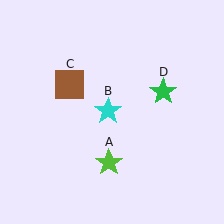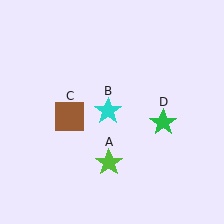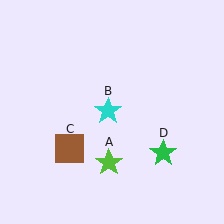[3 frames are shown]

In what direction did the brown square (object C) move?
The brown square (object C) moved down.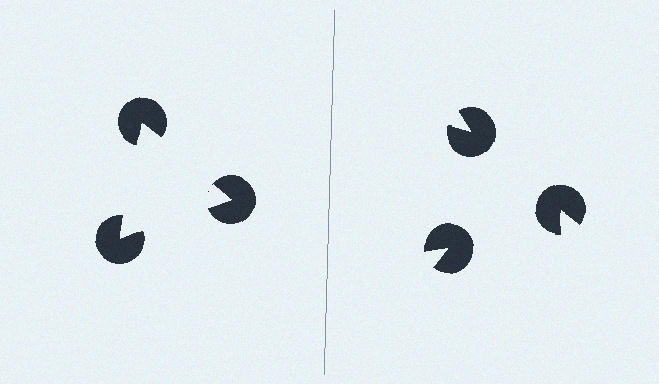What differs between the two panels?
The pac-man discs are positioned identically on both sides; only the wedge orientations differ. On the left they align to a triangle; on the right they are misaligned.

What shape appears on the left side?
An illusory triangle.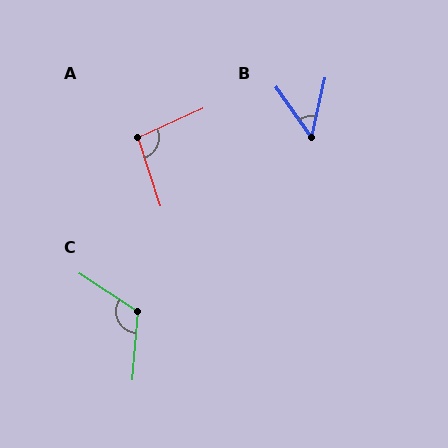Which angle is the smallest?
B, at approximately 48 degrees.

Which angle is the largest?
C, at approximately 119 degrees.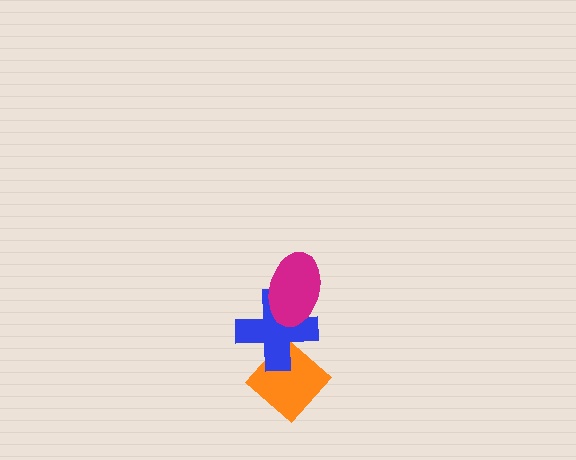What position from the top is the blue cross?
The blue cross is 2nd from the top.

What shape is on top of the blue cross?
The magenta ellipse is on top of the blue cross.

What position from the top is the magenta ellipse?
The magenta ellipse is 1st from the top.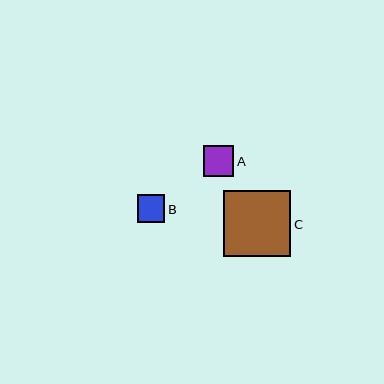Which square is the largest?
Square C is the largest with a size of approximately 67 pixels.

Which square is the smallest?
Square B is the smallest with a size of approximately 27 pixels.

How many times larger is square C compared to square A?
Square C is approximately 2.2 times the size of square A.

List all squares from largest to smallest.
From largest to smallest: C, A, B.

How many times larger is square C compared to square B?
Square C is approximately 2.4 times the size of square B.